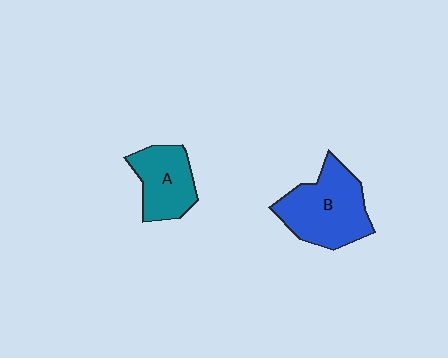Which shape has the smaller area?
Shape A (teal).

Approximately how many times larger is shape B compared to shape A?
Approximately 1.5 times.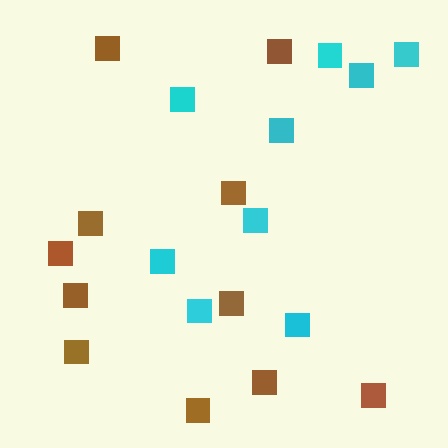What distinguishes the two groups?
There are 2 groups: one group of cyan squares (9) and one group of brown squares (11).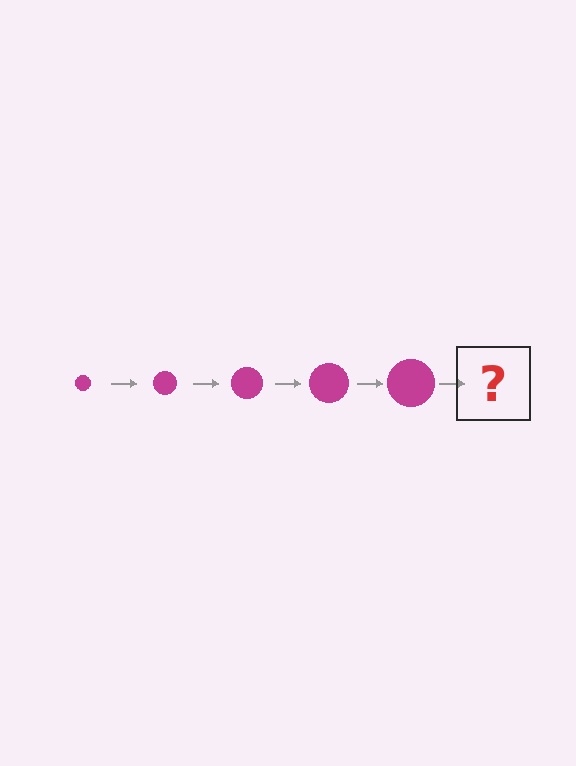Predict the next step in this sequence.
The next step is a magenta circle, larger than the previous one.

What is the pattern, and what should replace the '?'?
The pattern is that the circle gets progressively larger each step. The '?' should be a magenta circle, larger than the previous one.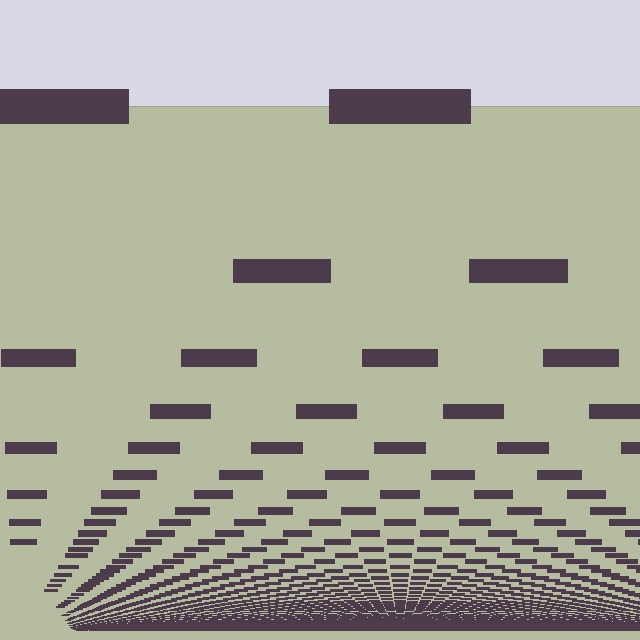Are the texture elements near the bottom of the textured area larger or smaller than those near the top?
Smaller. The gradient is inverted — elements near the bottom are smaller and denser.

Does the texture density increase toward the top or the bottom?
Density increases toward the bottom.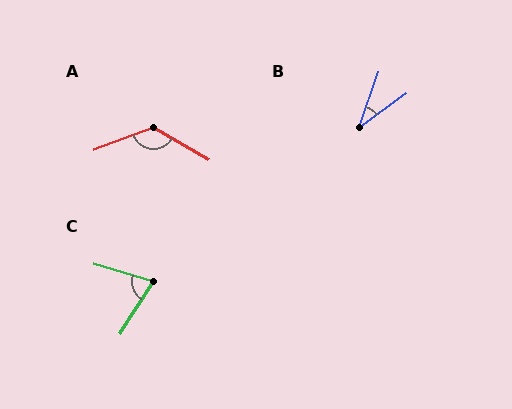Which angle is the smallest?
B, at approximately 34 degrees.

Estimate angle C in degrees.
Approximately 75 degrees.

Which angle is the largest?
A, at approximately 130 degrees.